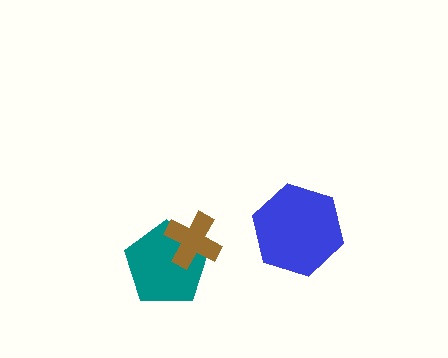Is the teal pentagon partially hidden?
Yes, it is partially covered by another shape.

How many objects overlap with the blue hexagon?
0 objects overlap with the blue hexagon.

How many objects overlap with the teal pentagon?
1 object overlaps with the teal pentagon.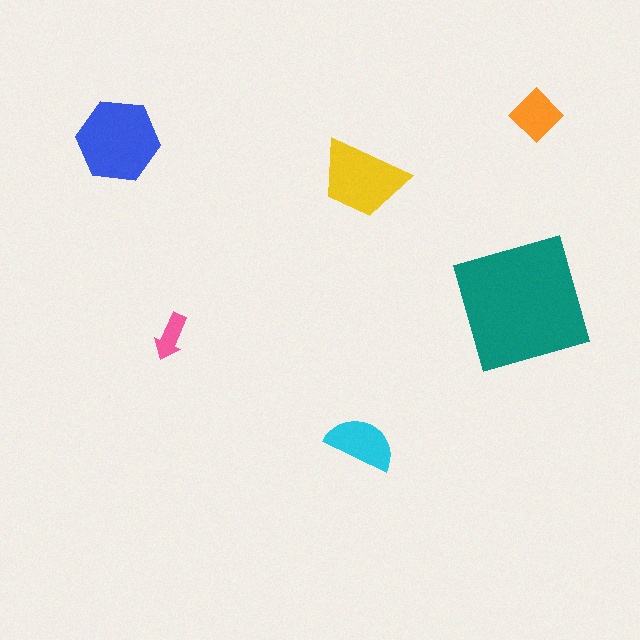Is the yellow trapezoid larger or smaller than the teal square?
Smaller.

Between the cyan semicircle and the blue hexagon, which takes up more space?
The blue hexagon.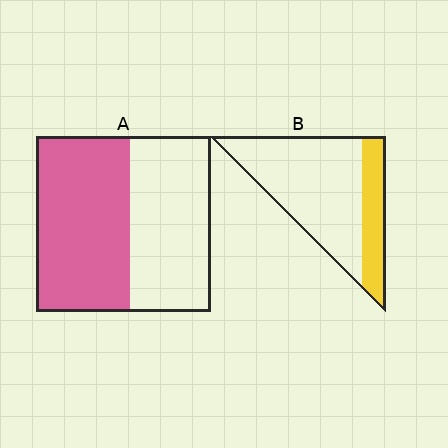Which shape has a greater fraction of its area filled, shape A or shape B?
Shape A.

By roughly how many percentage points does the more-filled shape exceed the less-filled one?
By roughly 30 percentage points (A over B).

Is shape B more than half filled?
No.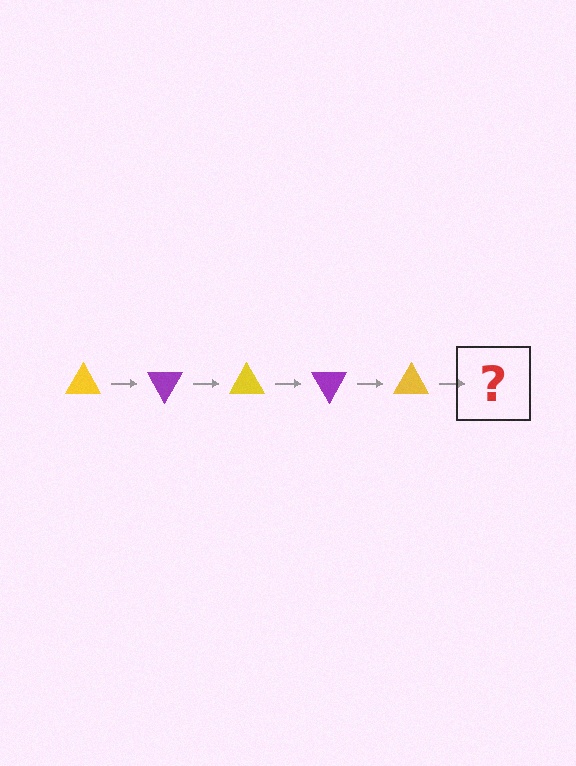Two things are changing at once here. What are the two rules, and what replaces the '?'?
The two rules are that it rotates 60 degrees each step and the color cycles through yellow and purple. The '?' should be a purple triangle, rotated 300 degrees from the start.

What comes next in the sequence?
The next element should be a purple triangle, rotated 300 degrees from the start.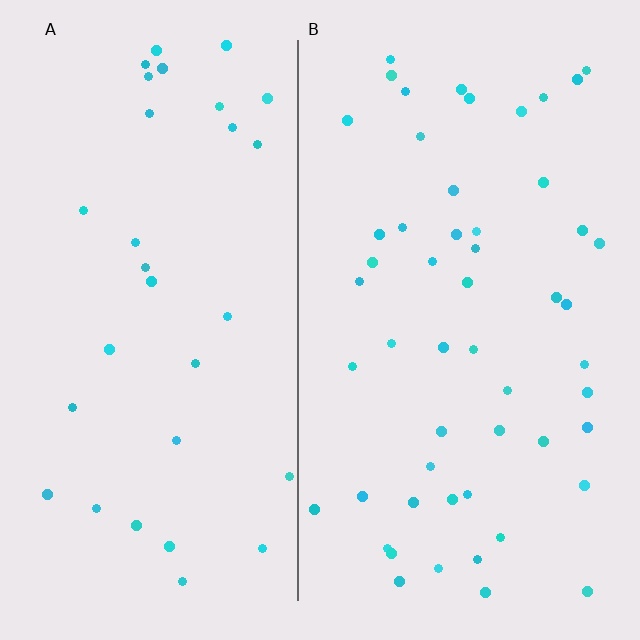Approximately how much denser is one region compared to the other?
Approximately 1.7× — region B over region A.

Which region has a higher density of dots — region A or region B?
B (the right).